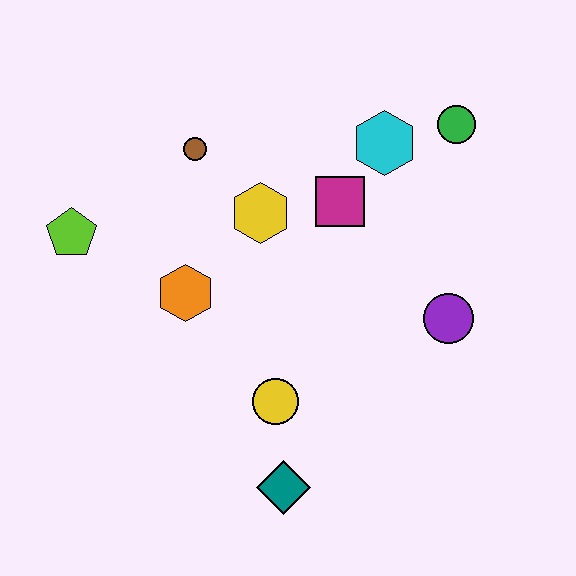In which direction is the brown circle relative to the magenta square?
The brown circle is to the left of the magenta square.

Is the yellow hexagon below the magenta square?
Yes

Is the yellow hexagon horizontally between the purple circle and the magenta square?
No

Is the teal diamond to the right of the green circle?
No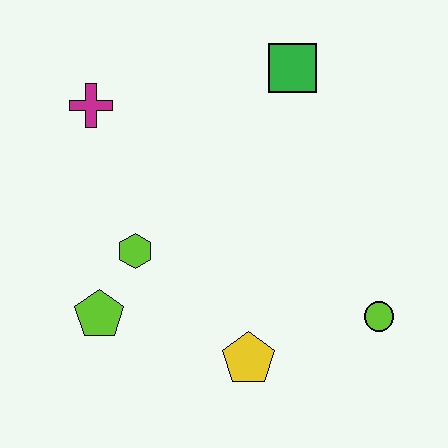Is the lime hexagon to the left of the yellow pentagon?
Yes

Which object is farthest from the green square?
The lime pentagon is farthest from the green square.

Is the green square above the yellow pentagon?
Yes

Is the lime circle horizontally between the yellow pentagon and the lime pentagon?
No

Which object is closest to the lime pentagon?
The lime hexagon is closest to the lime pentagon.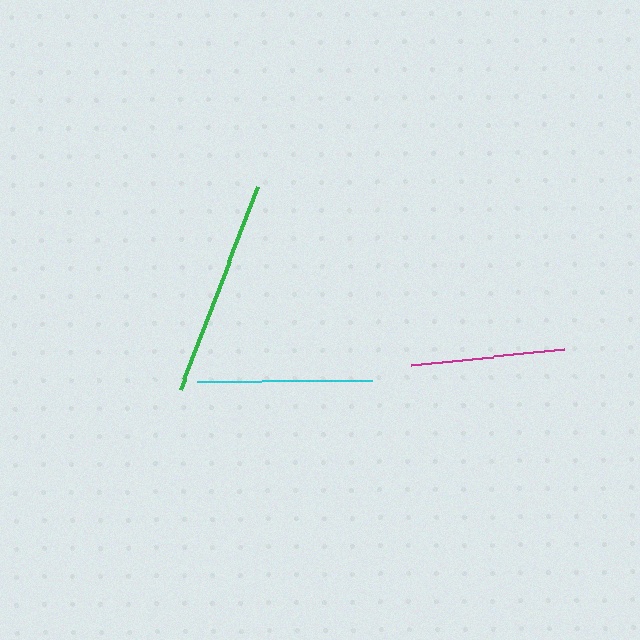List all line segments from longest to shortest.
From longest to shortest: green, cyan, magenta.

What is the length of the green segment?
The green segment is approximately 218 pixels long.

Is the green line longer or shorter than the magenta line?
The green line is longer than the magenta line.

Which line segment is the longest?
The green line is the longest at approximately 218 pixels.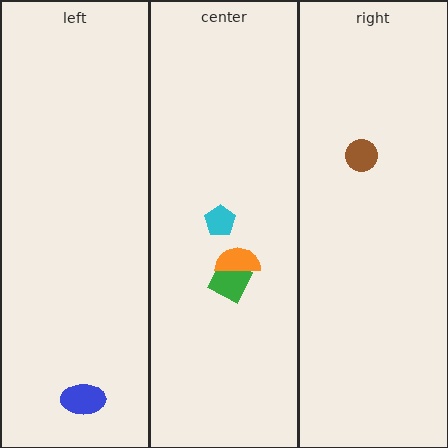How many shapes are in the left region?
1.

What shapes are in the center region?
The green diamond, the cyan pentagon, the orange semicircle.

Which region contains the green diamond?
The center region.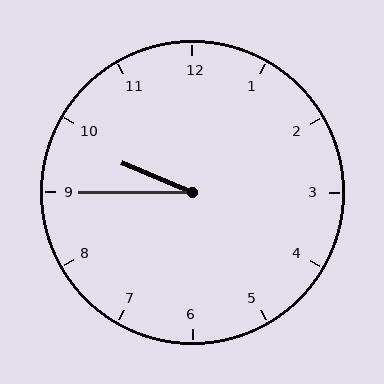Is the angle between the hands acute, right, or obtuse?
It is acute.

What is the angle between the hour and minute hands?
Approximately 22 degrees.